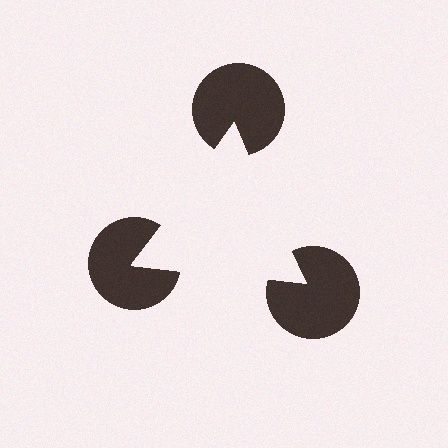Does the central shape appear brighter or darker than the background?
It typically appears slightly brighter than the background, even though no actual brightness change is drawn.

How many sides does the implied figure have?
3 sides.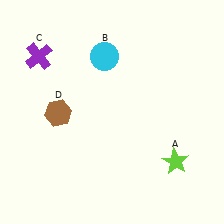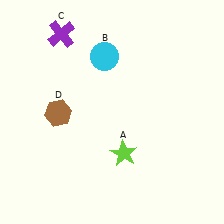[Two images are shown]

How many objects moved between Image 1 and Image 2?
2 objects moved between the two images.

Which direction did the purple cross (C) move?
The purple cross (C) moved right.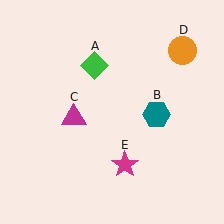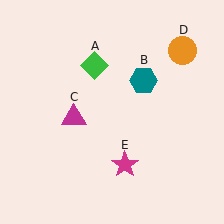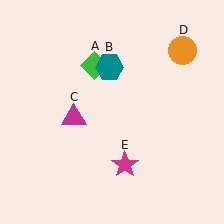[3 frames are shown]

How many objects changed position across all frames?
1 object changed position: teal hexagon (object B).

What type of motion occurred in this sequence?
The teal hexagon (object B) rotated counterclockwise around the center of the scene.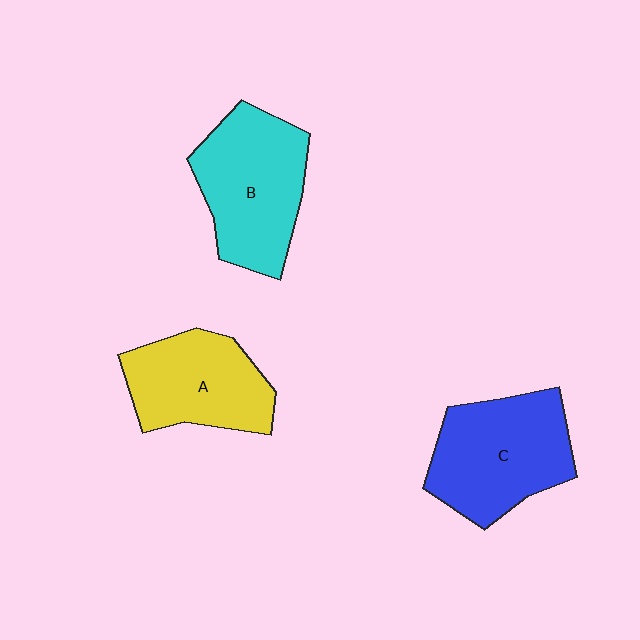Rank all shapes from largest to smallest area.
From largest to smallest: C (blue), B (cyan), A (yellow).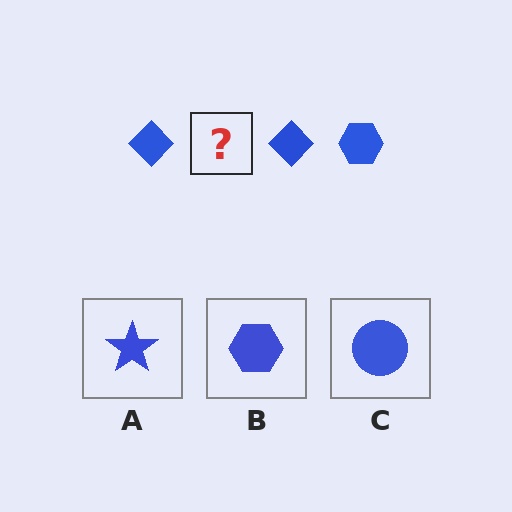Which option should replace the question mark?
Option B.